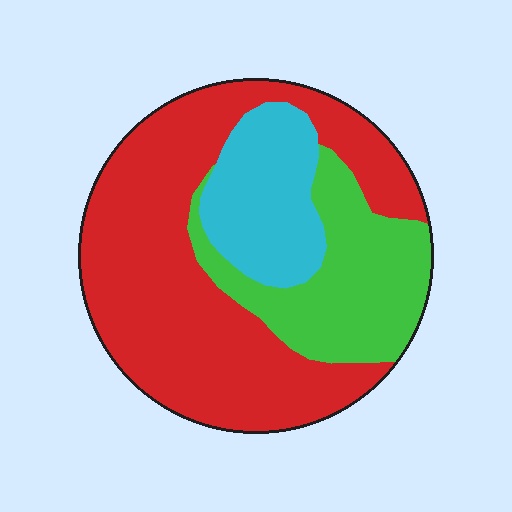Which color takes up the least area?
Cyan, at roughly 20%.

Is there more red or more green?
Red.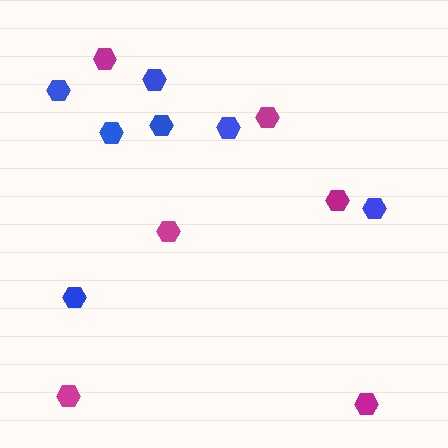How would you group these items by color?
There are 2 groups: one group of blue hexagons (7) and one group of magenta hexagons (6).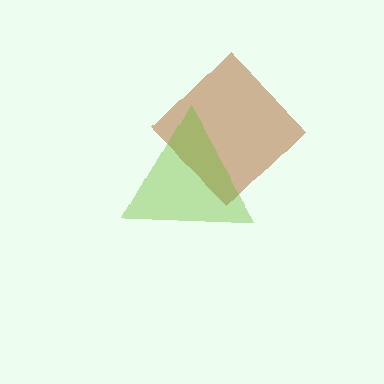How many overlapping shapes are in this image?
There are 2 overlapping shapes in the image.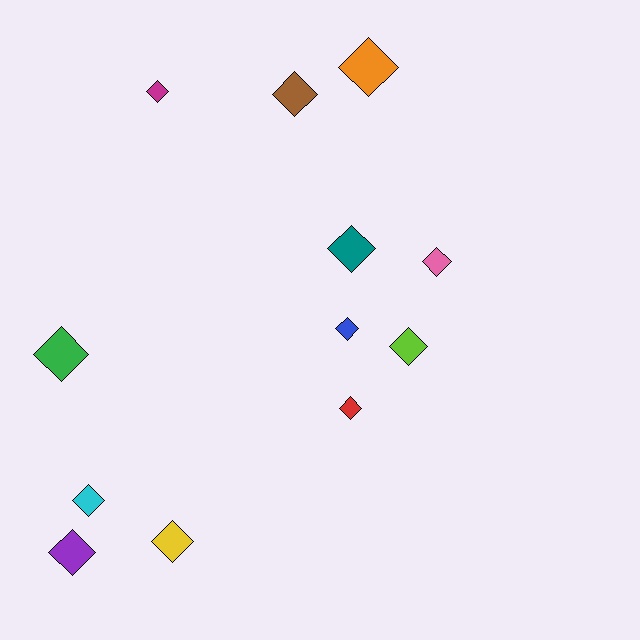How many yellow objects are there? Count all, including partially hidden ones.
There is 1 yellow object.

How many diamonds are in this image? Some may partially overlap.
There are 12 diamonds.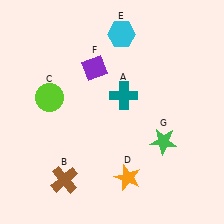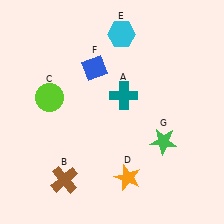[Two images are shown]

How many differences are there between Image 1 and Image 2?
There is 1 difference between the two images.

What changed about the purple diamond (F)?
In Image 1, F is purple. In Image 2, it changed to blue.